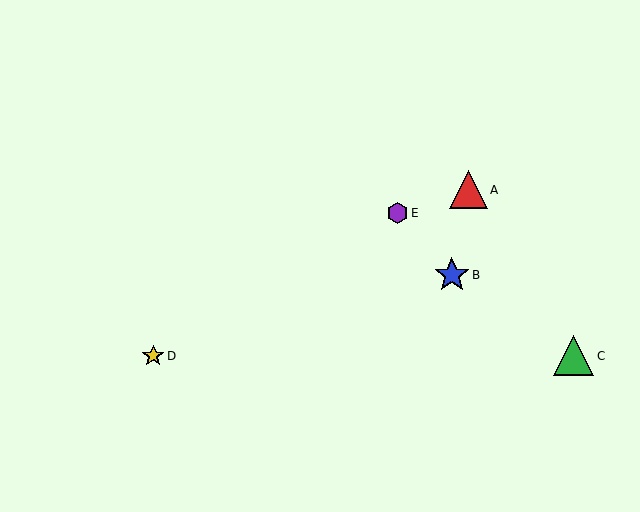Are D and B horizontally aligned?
No, D is at y≈356 and B is at y≈275.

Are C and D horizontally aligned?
Yes, both are at y≈356.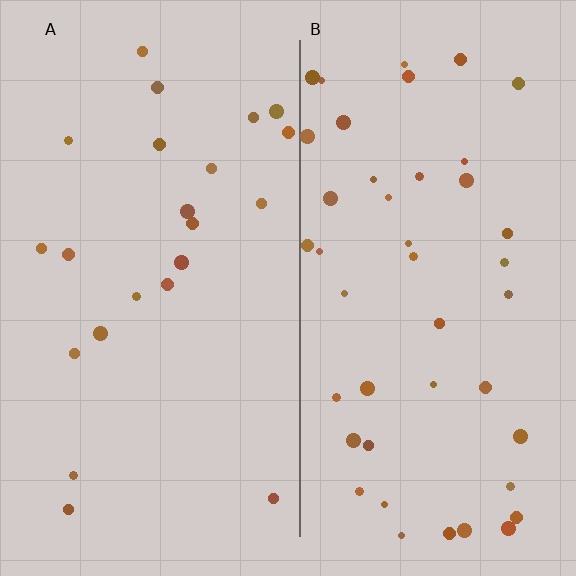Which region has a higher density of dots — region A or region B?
B (the right).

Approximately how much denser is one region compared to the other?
Approximately 2.0× — region B over region A.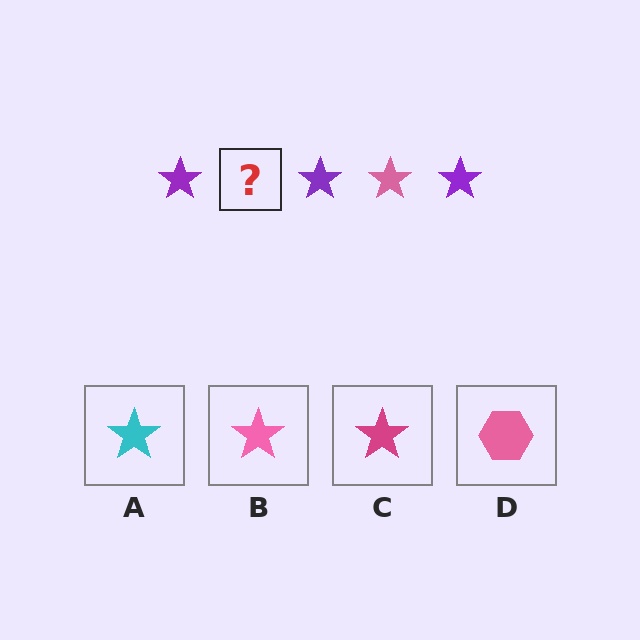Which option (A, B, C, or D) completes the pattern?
B.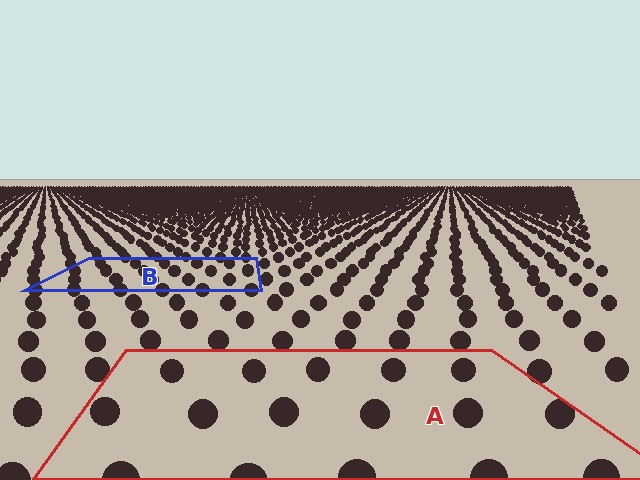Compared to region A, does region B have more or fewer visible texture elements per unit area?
Region B has more texture elements per unit area — they are packed more densely because it is farther away.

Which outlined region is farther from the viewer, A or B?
Region B is farther from the viewer — the texture elements inside it appear smaller and more densely packed.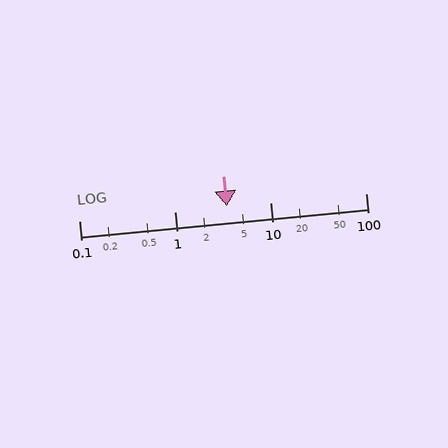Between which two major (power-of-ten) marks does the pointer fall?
The pointer is between 1 and 10.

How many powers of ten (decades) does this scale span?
The scale spans 3 decades, from 0.1 to 100.